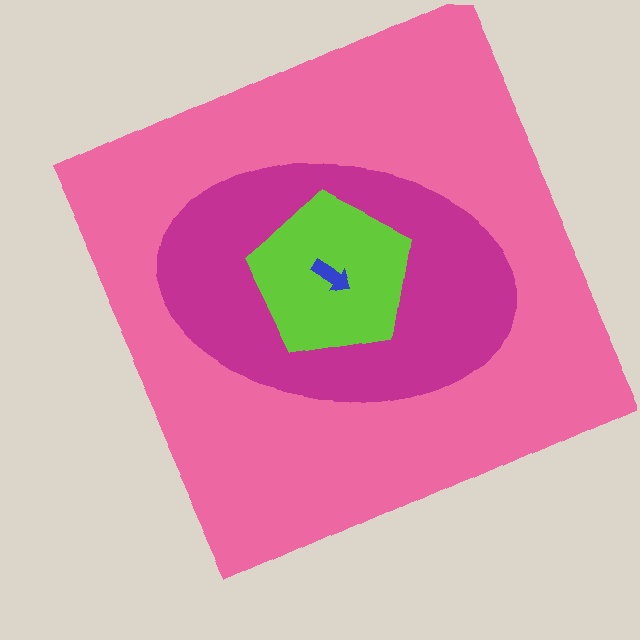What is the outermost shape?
The pink square.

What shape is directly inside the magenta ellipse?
The lime pentagon.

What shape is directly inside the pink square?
The magenta ellipse.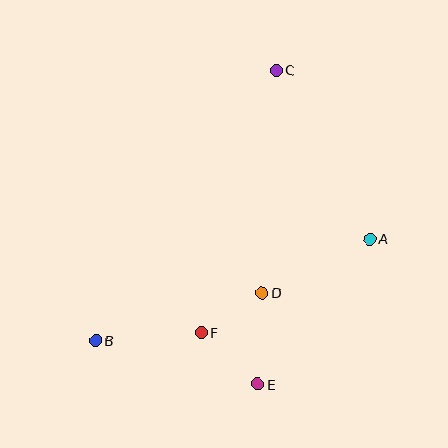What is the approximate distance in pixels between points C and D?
The distance between C and D is approximately 223 pixels.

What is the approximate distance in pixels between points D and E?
The distance between D and E is approximately 91 pixels.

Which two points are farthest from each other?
Points B and C are farthest from each other.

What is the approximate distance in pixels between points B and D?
The distance between B and D is approximately 173 pixels.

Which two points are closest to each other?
Points D and F are closest to each other.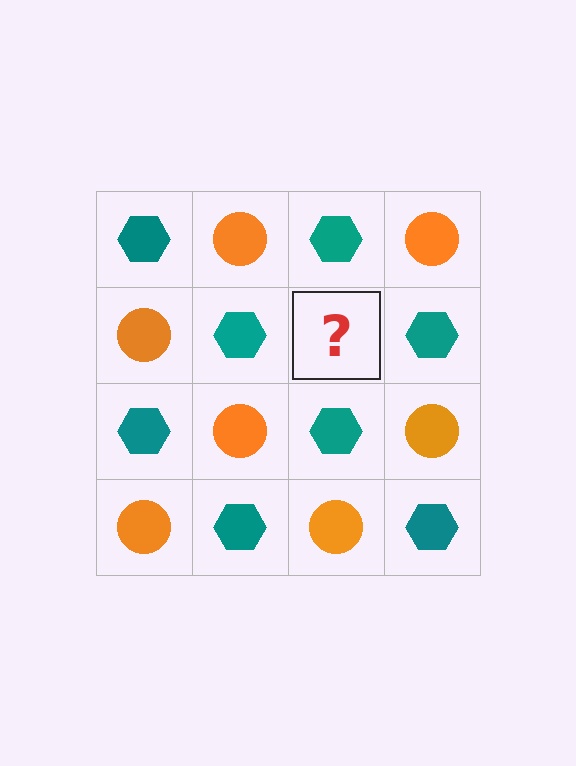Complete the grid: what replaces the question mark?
The question mark should be replaced with an orange circle.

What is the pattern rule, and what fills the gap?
The rule is that it alternates teal hexagon and orange circle in a checkerboard pattern. The gap should be filled with an orange circle.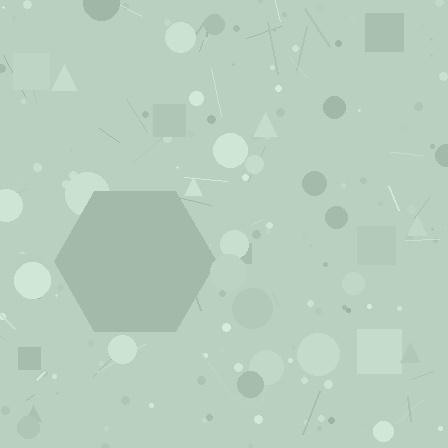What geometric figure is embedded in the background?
A hexagon is embedded in the background.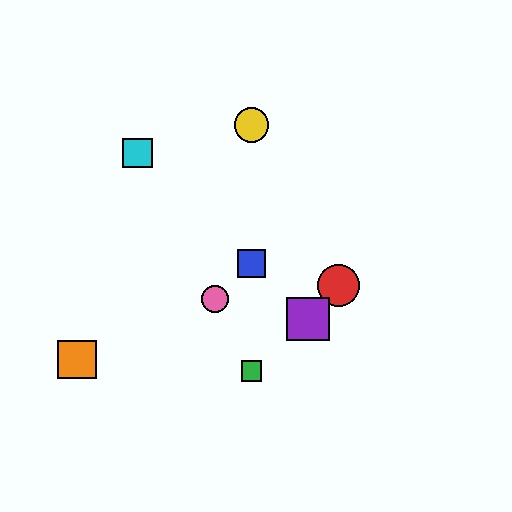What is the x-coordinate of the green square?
The green square is at x≈251.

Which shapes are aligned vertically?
The blue square, the green square, the yellow circle are aligned vertically.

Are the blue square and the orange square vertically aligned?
No, the blue square is at x≈251 and the orange square is at x≈77.